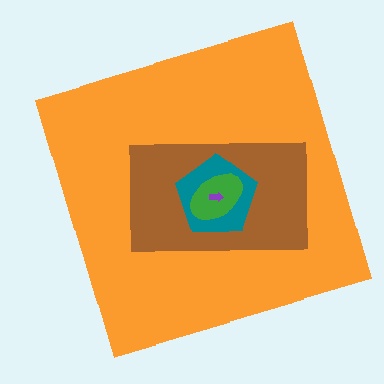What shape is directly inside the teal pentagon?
The green ellipse.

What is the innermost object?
The purple arrow.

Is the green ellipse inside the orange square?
Yes.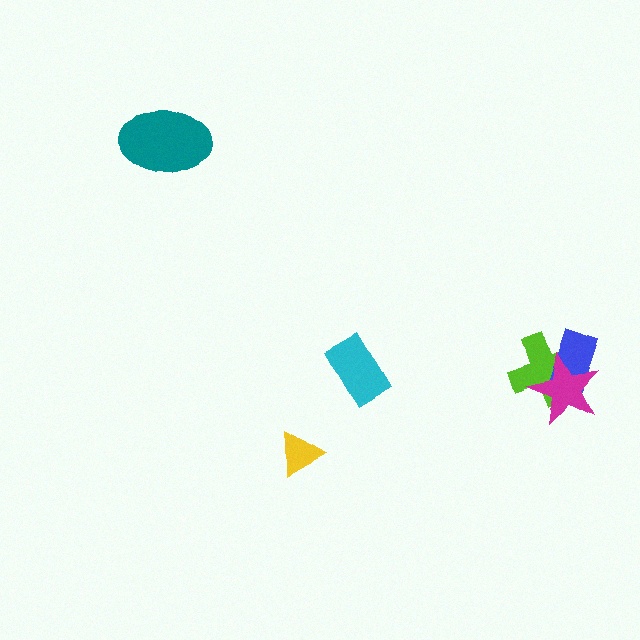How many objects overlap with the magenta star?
2 objects overlap with the magenta star.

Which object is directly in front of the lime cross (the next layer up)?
The blue rectangle is directly in front of the lime cross.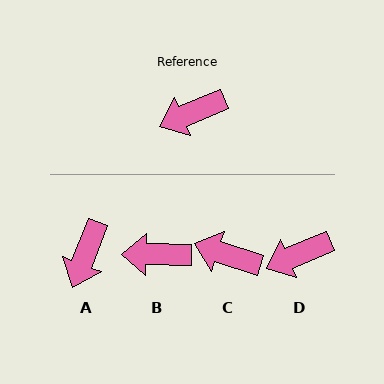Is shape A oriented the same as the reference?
No, it is off by about 46 degrees.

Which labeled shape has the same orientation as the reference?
D.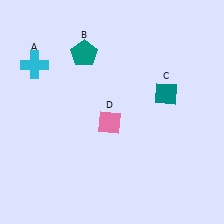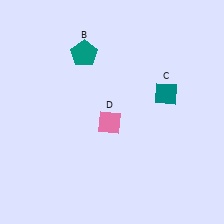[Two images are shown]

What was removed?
The cyan cross (A) was removed in Image 2.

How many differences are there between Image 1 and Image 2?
There is 1 difference between the two images.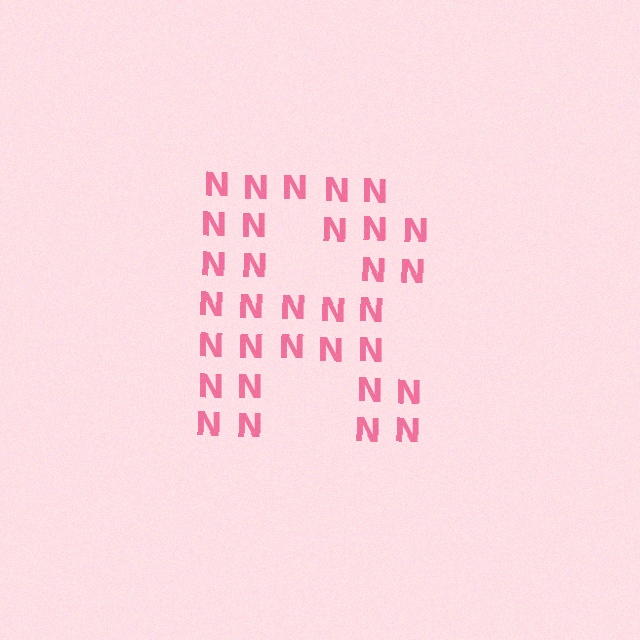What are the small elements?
The small elements are letter N's.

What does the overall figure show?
The overall figure shows the letter R.